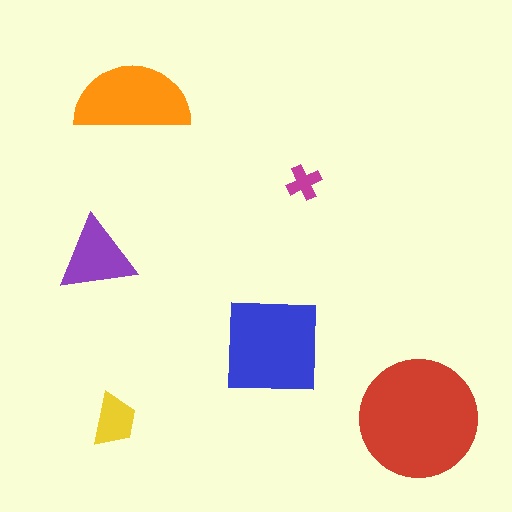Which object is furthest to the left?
The purple triangle is leftmost.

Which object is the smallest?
The magenta cross.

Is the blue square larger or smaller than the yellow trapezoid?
Larger.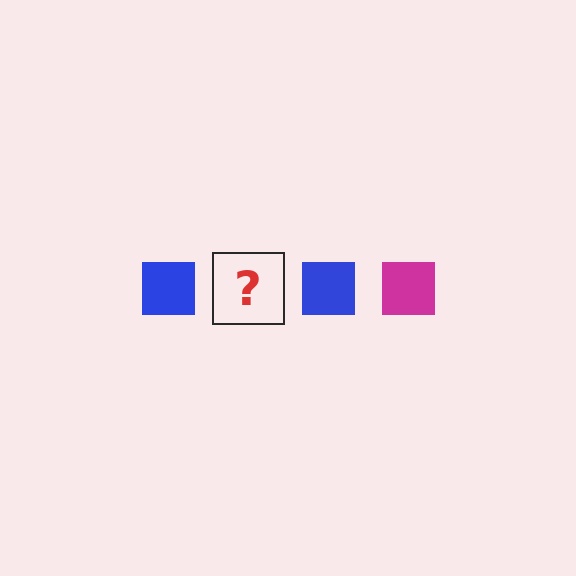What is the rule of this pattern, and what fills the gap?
The rule is that the pattern cycles through blue, magenta squares. The gap should be filled with a magenta square.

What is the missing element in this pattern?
The missing element is a magenta square.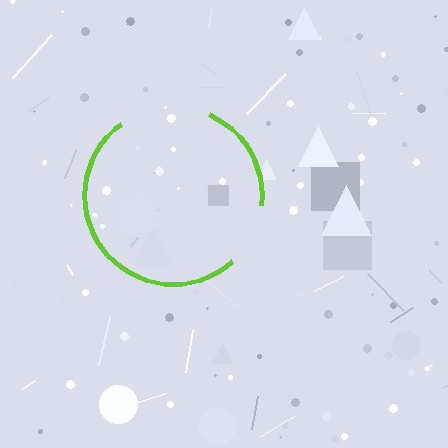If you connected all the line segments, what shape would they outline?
They would outline a circle.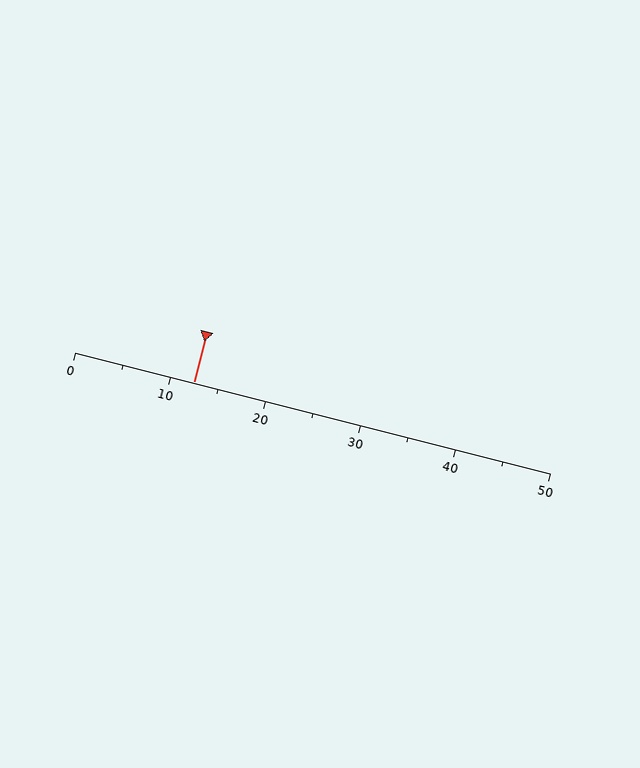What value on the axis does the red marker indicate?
The marker indicates approximately 12.5.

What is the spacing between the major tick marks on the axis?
The major ticks are spaced 10 apart.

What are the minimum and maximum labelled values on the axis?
The axis runs from 0 to 50.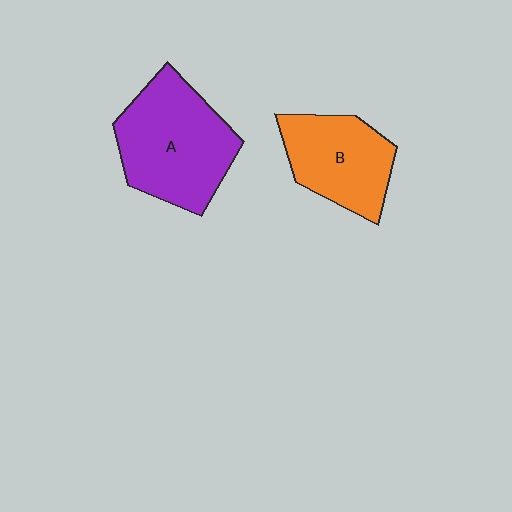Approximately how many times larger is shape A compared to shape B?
Approximately 1.4 times.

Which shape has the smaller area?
Shape B (orange).